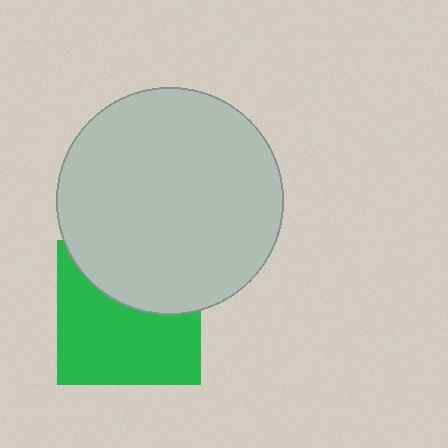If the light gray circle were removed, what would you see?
You would see the complete green square.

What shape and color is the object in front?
The object in front is a light gray circle.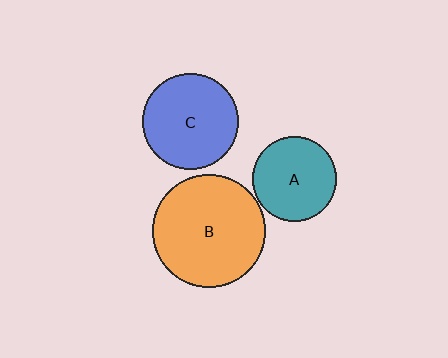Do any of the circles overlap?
No, none of the circles overlap.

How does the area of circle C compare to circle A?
Approximately 1.3 times.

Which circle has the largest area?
Circle B (orange).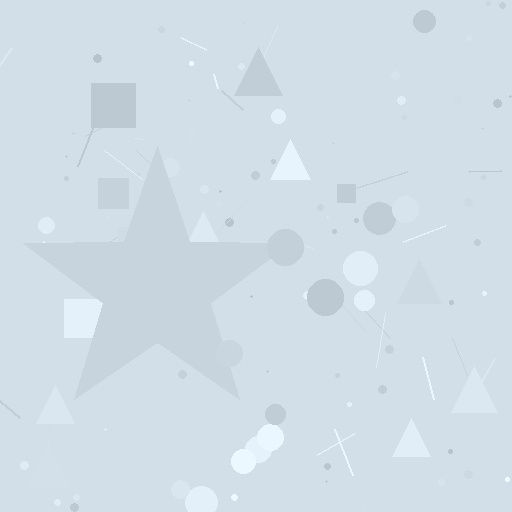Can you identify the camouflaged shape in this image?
The camouflaged shape is a star.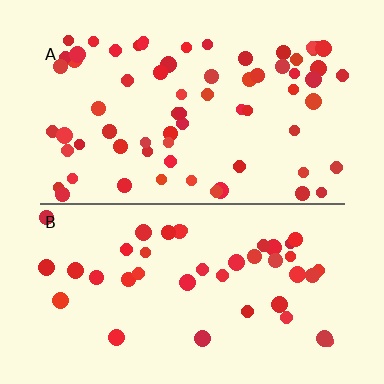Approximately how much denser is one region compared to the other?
Approximately 1.7× — region A over region B.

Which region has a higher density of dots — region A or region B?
A (the top).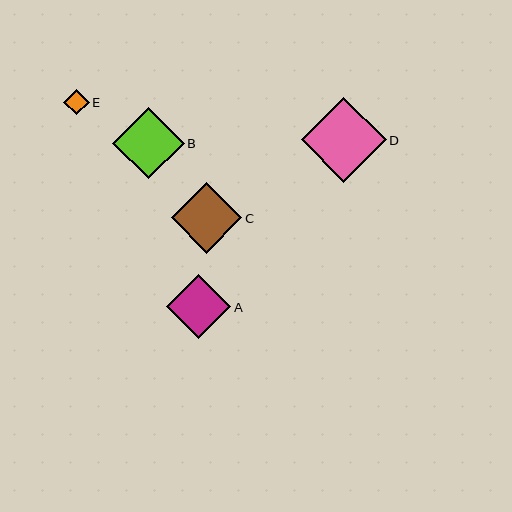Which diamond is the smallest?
Diamond E is the smallest with a size of approximately 26 pixels.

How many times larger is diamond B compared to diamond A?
Diamond B is approximately 1.1 times the size of diamond A.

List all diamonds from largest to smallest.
From largest to smallest: D, B, C, A, E.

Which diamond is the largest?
Diamond D is the largest with a size of approximately 85 pixels.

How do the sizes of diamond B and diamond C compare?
Diamond B and diamond C are approximately the same size.